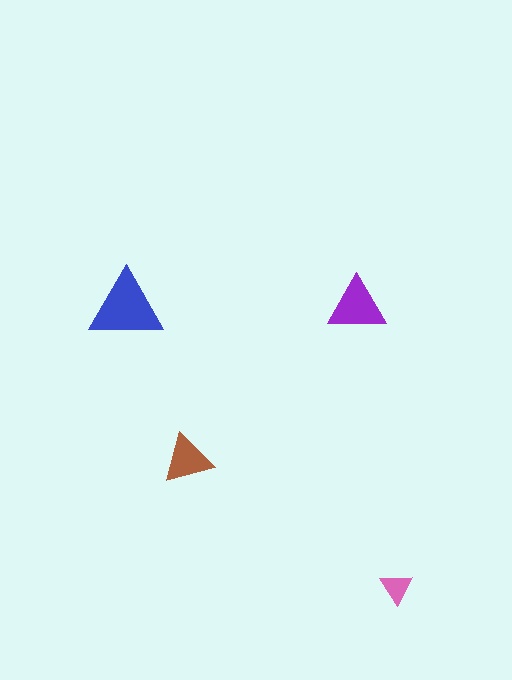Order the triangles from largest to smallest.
the blue one, the purple one, the brown one, the pink one.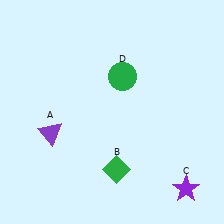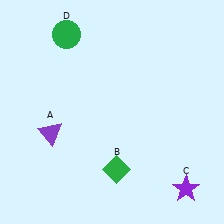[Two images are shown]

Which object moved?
The green circle (D) moved left.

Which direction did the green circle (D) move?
The green circle (D) moved left.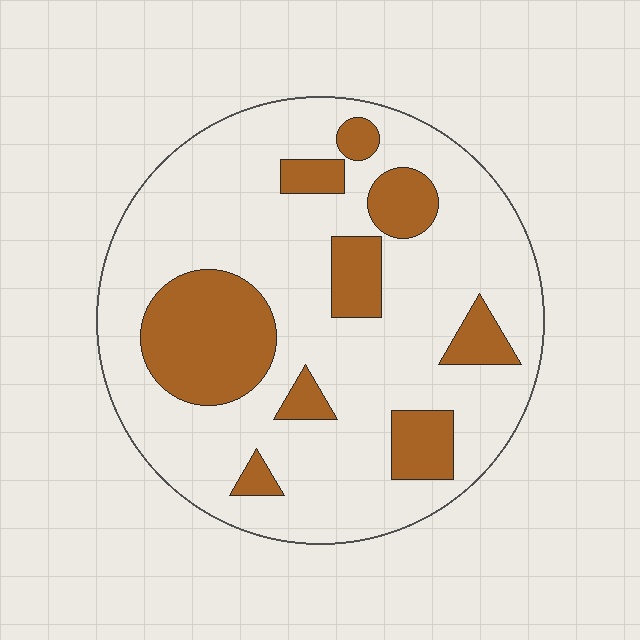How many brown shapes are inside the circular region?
9.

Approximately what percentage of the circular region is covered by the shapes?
Approximately 25%.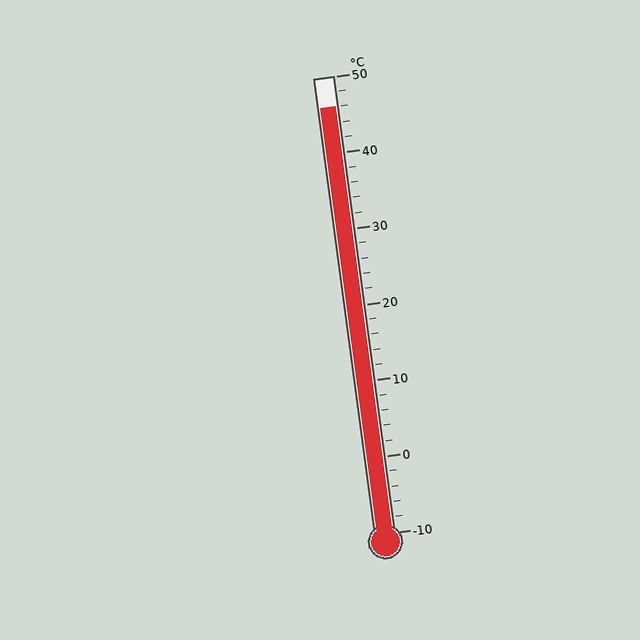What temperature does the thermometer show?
The thermometer shows approximately 46°C.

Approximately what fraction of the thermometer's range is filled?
The thermometer is filled to approximately 95% of its range.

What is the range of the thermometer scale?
The thermometer scale ranges from -10°C to 50°C.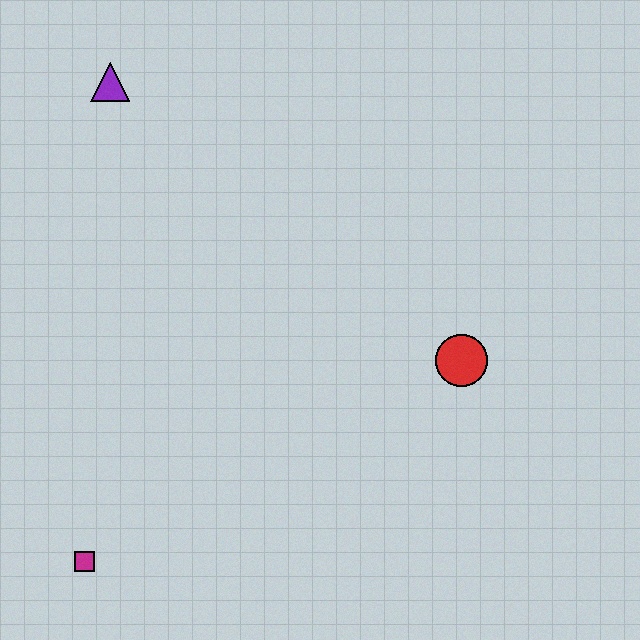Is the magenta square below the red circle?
Yes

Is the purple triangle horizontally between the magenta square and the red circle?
Yes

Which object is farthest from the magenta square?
The purple triangle is farthest from the magenta square.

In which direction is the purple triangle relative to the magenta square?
The purple triangle is above the magenta square.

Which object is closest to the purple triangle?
The red circle is closest to the purple triangle.